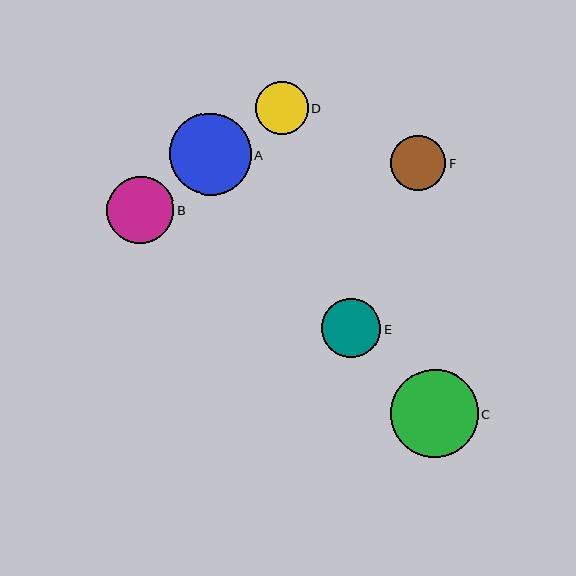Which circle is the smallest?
Circle D is the smallest with a size of approximately 53 pixels.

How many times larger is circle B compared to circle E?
Circle B is approximately 1.1 times the size of circle E.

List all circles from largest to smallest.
From largest to smallest: C, A, B, E, F, D.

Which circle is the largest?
Circle C is the largest with a size of approximately 88 pixels.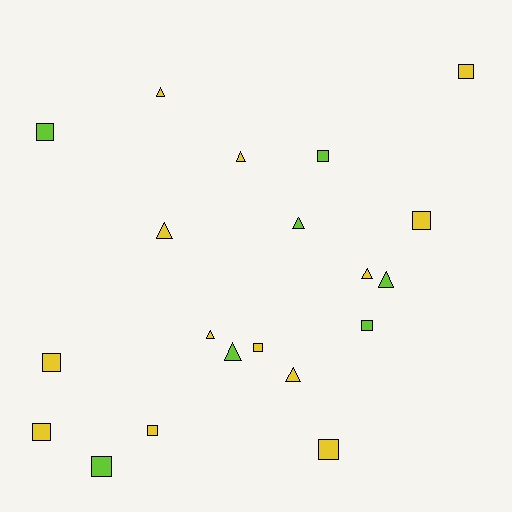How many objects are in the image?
There are 20 objects.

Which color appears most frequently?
Yellow, with 13 objects.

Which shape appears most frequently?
Square, with 11 objects.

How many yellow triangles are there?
There are 6 yellow triangles.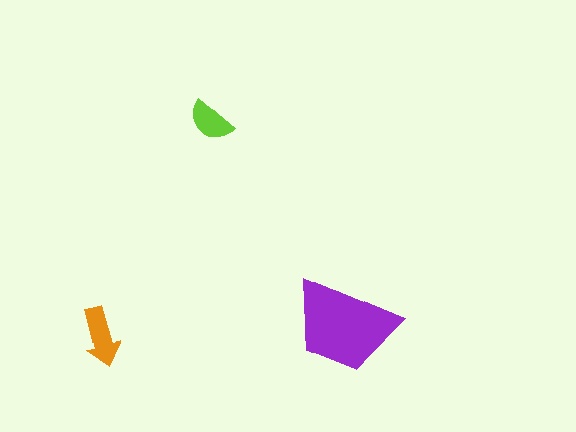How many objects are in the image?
There are 3 objects in the image.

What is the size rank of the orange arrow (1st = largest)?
2nd.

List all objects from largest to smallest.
The purple trapezoid, the orange arrow, the lime semicircle.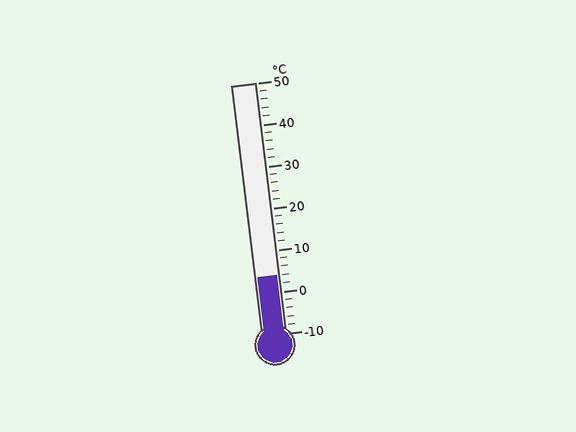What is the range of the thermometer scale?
The thermometer scale ranges from -10°C to 50°C.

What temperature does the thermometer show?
The thermometer shows approximately 4°C.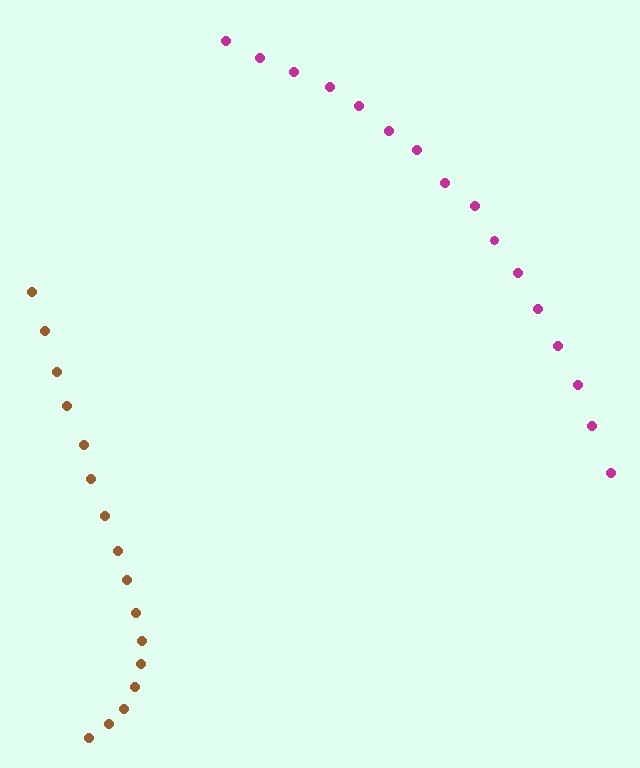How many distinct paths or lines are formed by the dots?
There are 2 distinct paths.